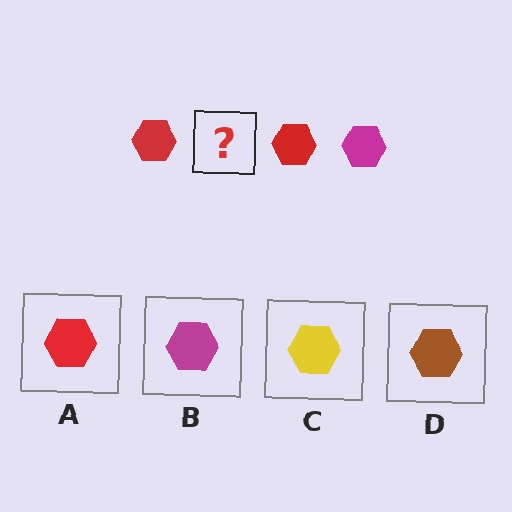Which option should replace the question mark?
Option B.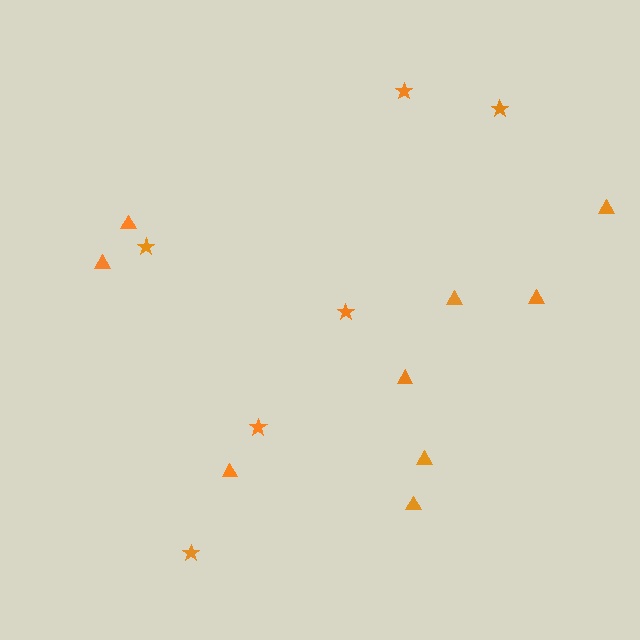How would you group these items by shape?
There are 2 groups: one group of triangles (9) and one group of stars (6).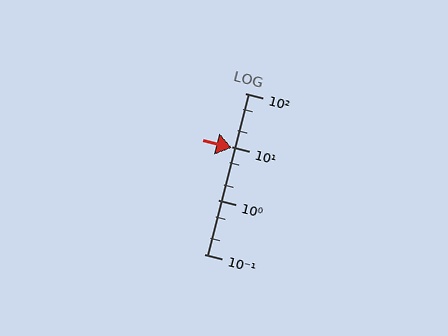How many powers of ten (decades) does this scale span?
The scale spans 3 decades, from 0.1 to 100.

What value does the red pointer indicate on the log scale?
The pointer indicates approximately 9.5.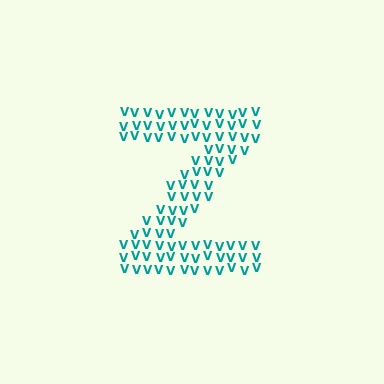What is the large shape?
The large shape is the letter Z.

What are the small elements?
The small elements are letter V's.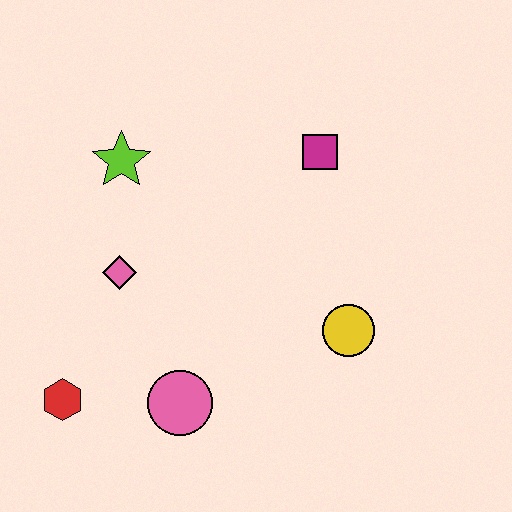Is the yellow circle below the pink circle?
No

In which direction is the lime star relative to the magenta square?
The lime star is to the left of the magenta square.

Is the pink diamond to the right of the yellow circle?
No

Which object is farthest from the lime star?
The yellow circle is farthest from the lime star.